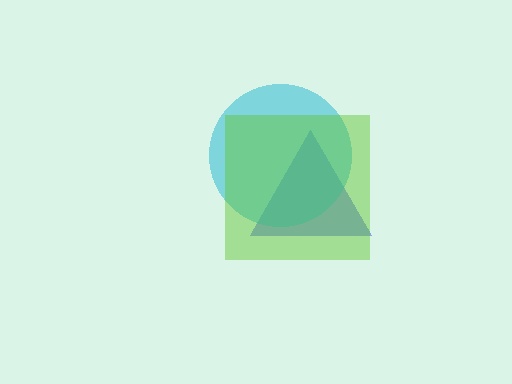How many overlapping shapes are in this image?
There are 3 overlapping shapes in the image.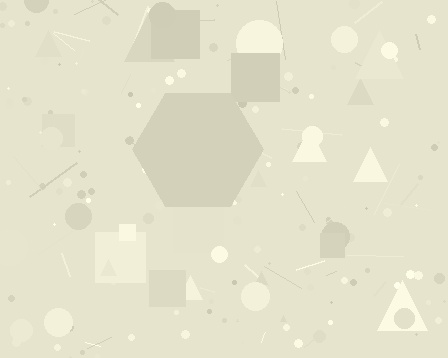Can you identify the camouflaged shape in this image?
The camouflaged shape is a hexagon.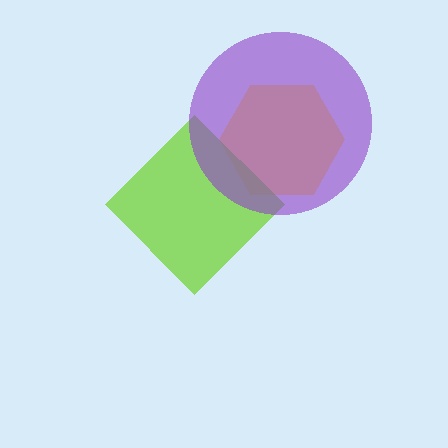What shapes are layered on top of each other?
The layered shapes are: a yellow hexagon, a lime diamond, a purple circle.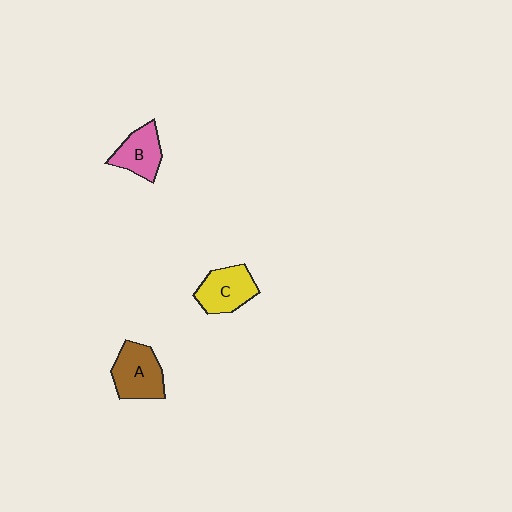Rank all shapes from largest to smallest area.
From largest to smallest: A (brown), C (yellow), B (pink).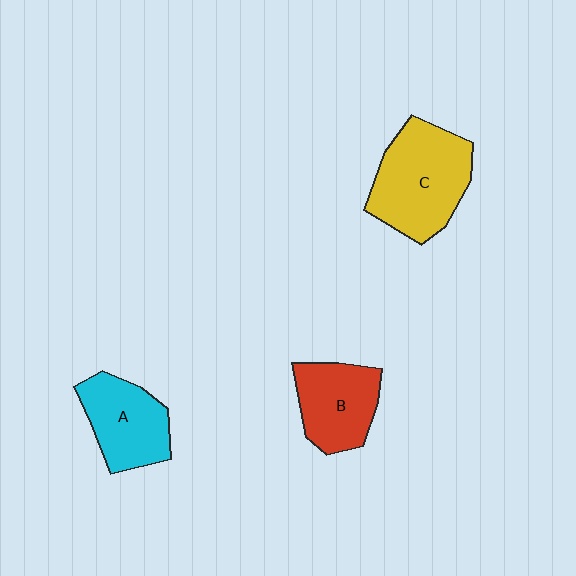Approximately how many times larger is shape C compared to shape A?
Approximately 1.4 times.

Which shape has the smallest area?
Shape B (red).